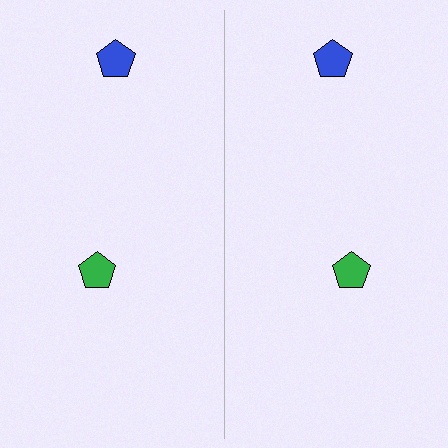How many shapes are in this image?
There are 4 shapes in this image.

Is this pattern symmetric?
Yes, this pattern has bilateral (reflection) symmetry.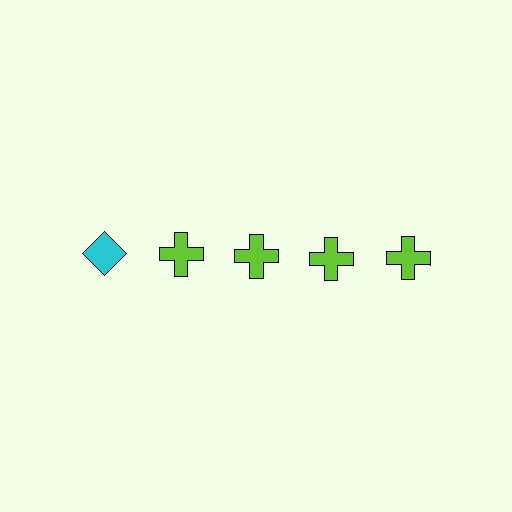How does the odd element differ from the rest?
It differs in both color (cyan instead of lime) and shape (diamond instead of cross).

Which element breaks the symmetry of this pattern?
The cyan diamond in the top row, leftmost column breaks the symmetry. All other shapes are lime crosses.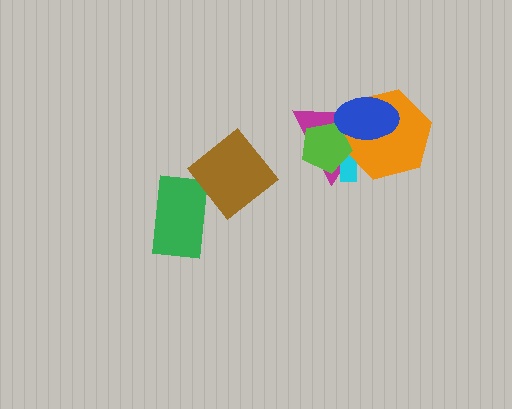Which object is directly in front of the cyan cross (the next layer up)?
The orange hexagon is directly in front of the cyan cross.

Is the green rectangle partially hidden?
Yes, it is partially covered by another shape.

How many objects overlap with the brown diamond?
1 object overlaps with the brown diamond.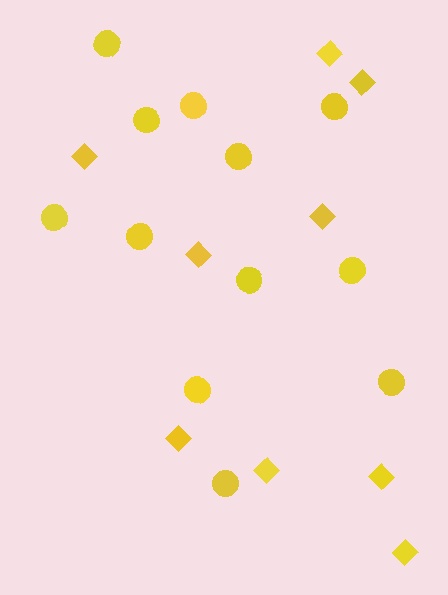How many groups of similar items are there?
There are 2 groups: one group of circles (12) and one group of diamonds (9).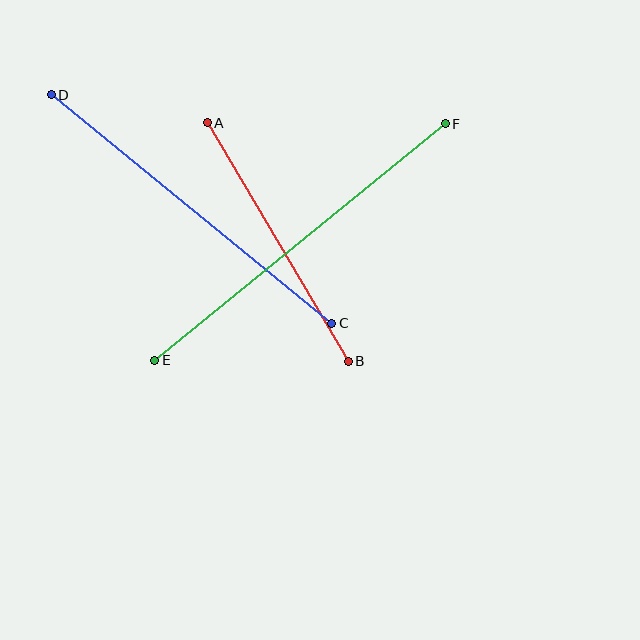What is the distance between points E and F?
The distance is approximately 375 pixels.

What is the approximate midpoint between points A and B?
The midpoint is at approximately (278, 242) pixels.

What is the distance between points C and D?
The distance is approximately 362 pixels.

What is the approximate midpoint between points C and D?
The midpoint is at approximately (192, 209) pixels.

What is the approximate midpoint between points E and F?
The midpoint is at approximately (300, 242) pixels.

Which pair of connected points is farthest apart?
Points E and F are farthest apart.